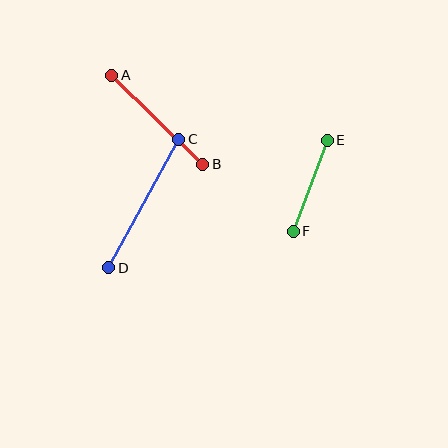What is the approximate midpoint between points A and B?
The midpoint is at approximately (157, 120) pixels.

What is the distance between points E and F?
The distance is approximately 98 pixels.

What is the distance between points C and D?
The distance is approximately 146 pixels.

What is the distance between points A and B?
The distance is approximately 127 pixels.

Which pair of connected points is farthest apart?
Points C and D are farthest apart.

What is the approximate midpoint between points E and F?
The midpoint is at approximately (310, 186) pixels.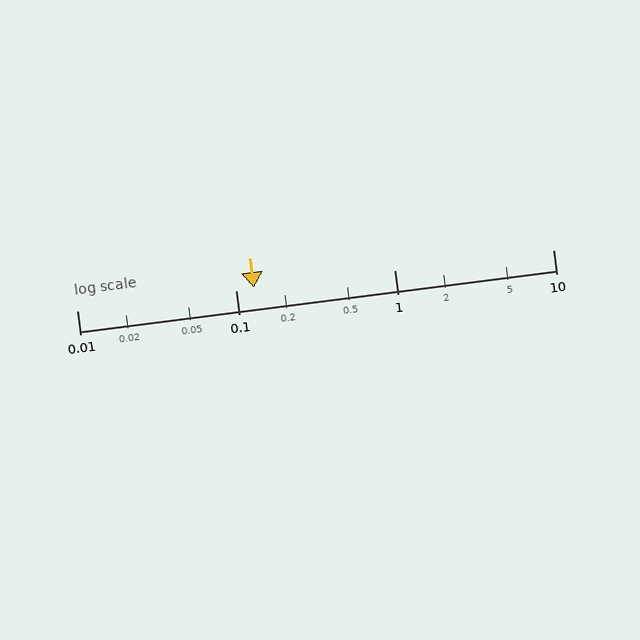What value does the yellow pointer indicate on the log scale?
The pointer indicates approximately 0.13.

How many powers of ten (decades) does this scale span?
The scale spans 3 decades, from 0.01 to 10.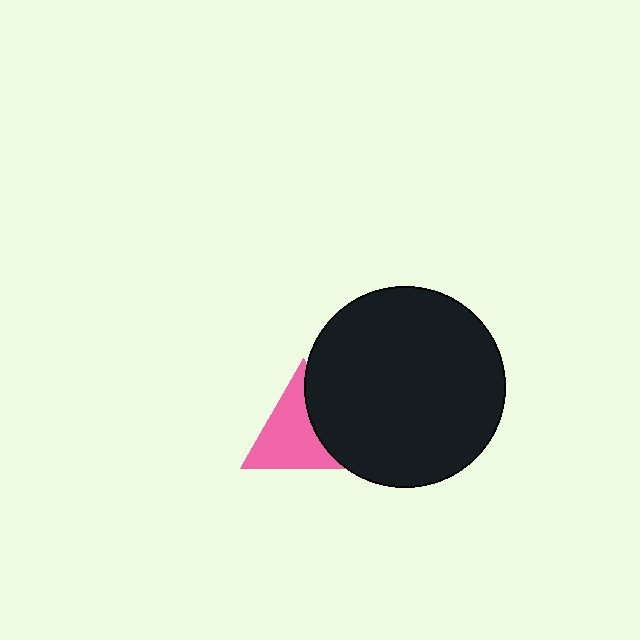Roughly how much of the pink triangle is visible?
Most of it is visible (roughly 65%).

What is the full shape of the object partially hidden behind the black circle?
The partially hidden object is a pink triangle.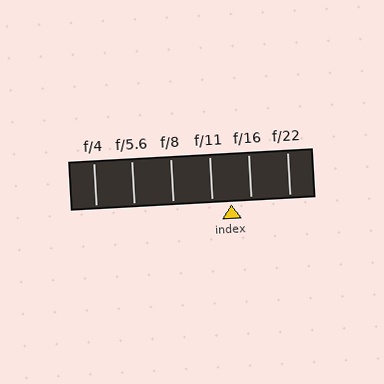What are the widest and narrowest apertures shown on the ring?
The widest aperture shown is f/4 and the narrowest is f/22.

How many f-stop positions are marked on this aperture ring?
There are 6 f-stop positions marked.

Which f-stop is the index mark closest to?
The index mark is closest to f/11.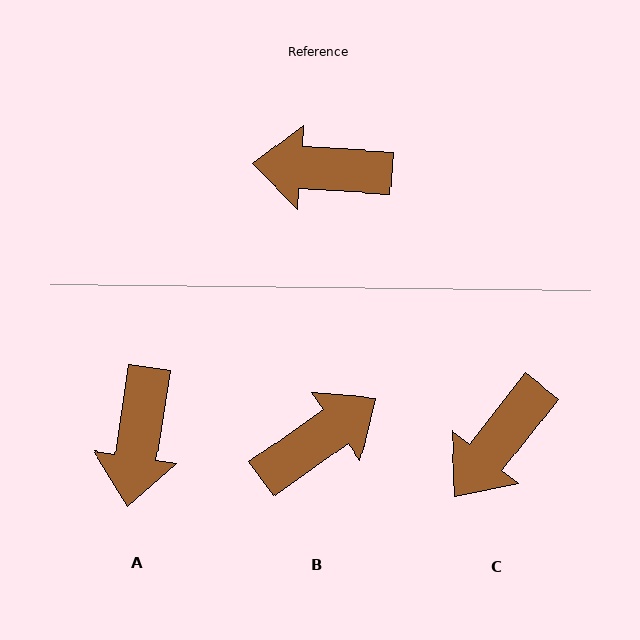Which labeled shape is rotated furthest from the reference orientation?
B, about 141 degrees away.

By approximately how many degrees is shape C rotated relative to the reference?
Approximately 55 degrees counter-clockwise.